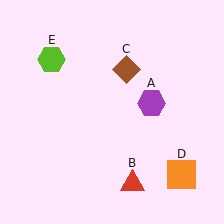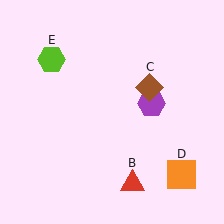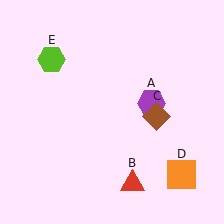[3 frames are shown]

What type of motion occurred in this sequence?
The brown diamond (object C) rotated clockwise around the center of the scene.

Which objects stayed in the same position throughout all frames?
Purple hexagon (object A) and red triangle (object B) and orange square (object D) and lime hexagon (object E) remained stationary.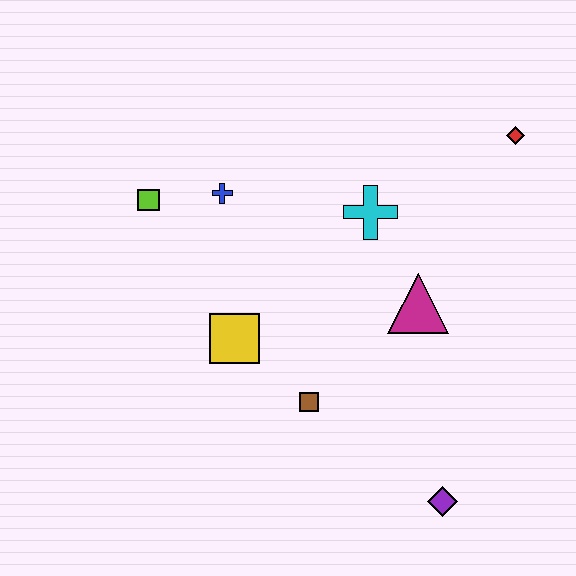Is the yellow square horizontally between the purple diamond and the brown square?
No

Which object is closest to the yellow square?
The brown square is closest to the yellow square.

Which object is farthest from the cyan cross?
The purple diamond is farthest from the cyan cross.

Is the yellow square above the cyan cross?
No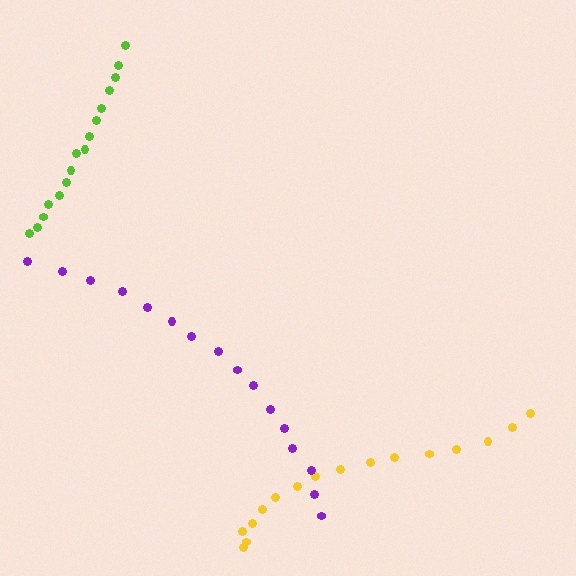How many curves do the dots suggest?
There are 3 distinct paths.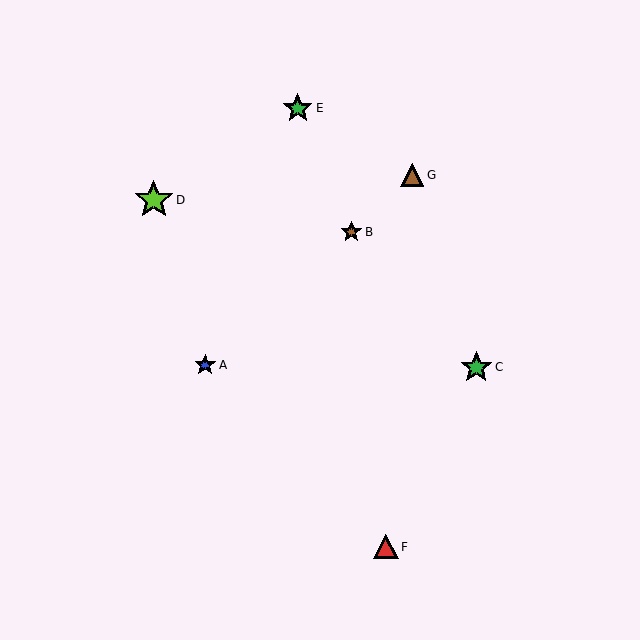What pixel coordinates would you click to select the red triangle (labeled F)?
Click at (386, 547) to select the red triangle F.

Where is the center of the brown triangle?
The center of the brown triangle is at (412, 175).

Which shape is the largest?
The lime star (labeled D) is the largest.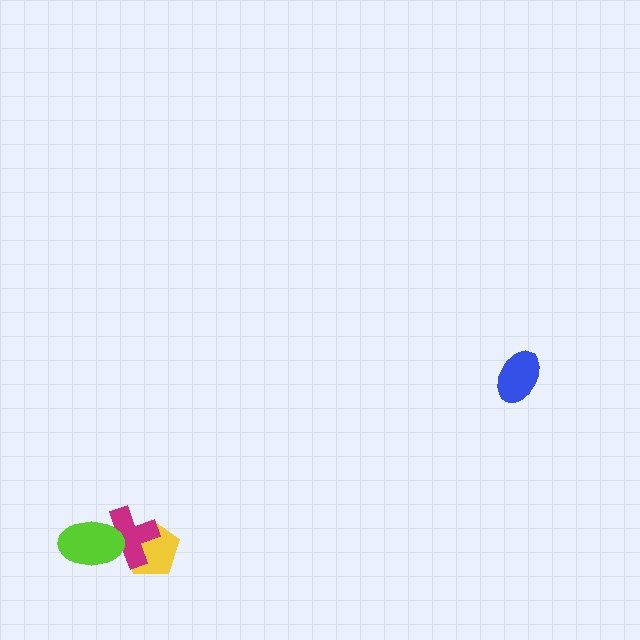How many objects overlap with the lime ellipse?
1 object overlaps with the lime ellipse.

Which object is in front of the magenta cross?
The lime ellipse is in front of the magenta cross.